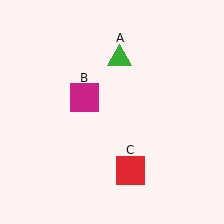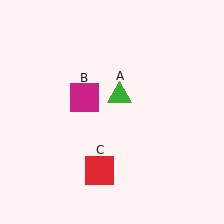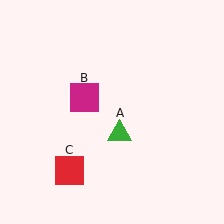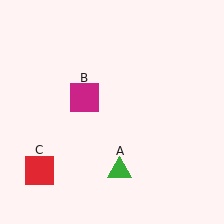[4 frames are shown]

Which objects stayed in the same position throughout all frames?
Magenta square (object B) remained stationary.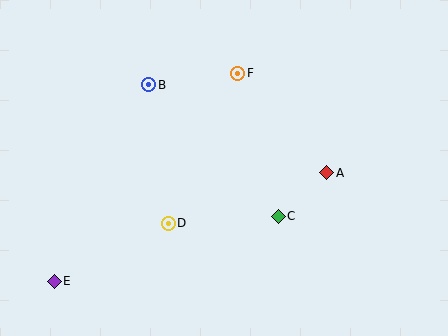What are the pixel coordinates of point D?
Point D is at (168, 223).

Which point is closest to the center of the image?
Point C at (278, 216) is closest to the center.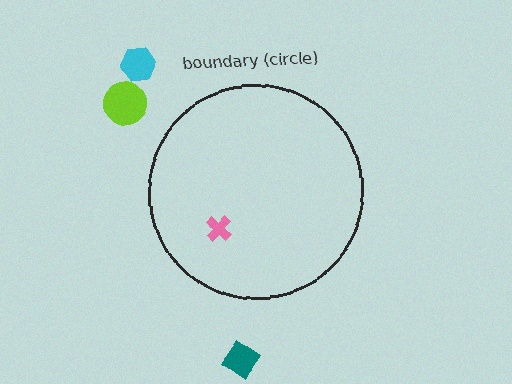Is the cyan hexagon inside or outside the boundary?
Outside.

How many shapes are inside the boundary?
1 inside, 3 outside.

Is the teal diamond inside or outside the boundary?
Outside.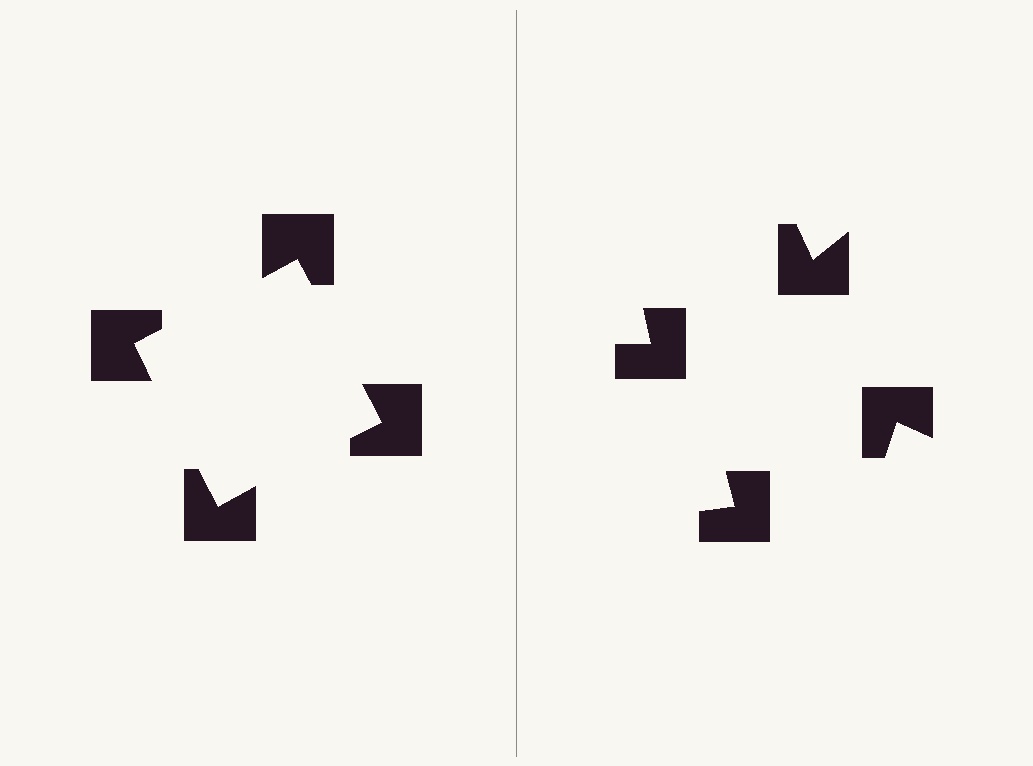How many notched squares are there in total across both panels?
8 — 4 on each side.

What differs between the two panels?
The notched squares are positioned identically on both sides; only the wedge orientations differ. On the left they align to a square; on the right they are misaligned.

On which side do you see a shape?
An illusory square appears on the left side. On the right side the wedge cuts are rotated, so no coherent shape forms.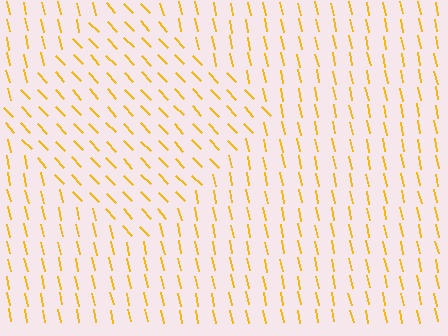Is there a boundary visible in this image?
Yes, there is a texture boundary formed by a change in line orientation.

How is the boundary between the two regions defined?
The boundary is defined purely by a change in line orientation (approximately 32 degrees difference). All lines are the same color and thickness.